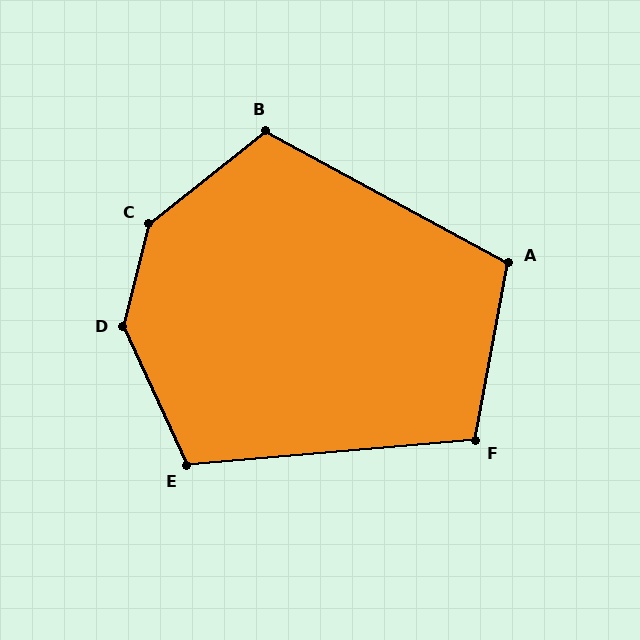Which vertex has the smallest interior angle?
F, at approximately 105 degrees.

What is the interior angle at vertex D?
Approximately 142 degrees (obtuse).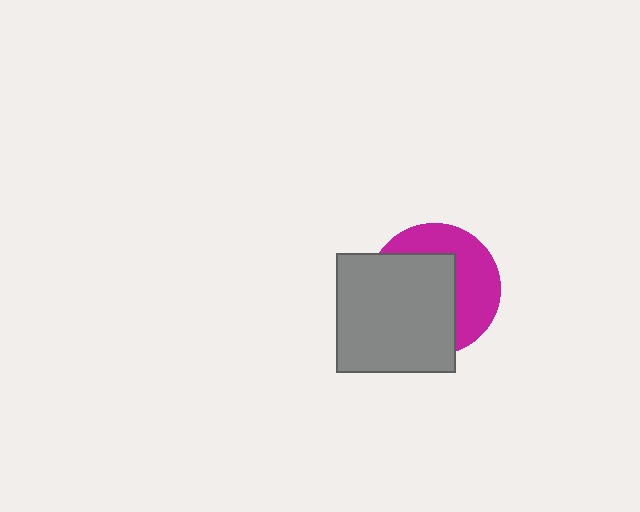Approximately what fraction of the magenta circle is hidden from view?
Roughly 57% of the magenta circle is hidden behind the gray square.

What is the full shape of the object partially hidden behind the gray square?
The partially hidden object is a magenta circle.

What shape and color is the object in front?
The object in front is a gray square.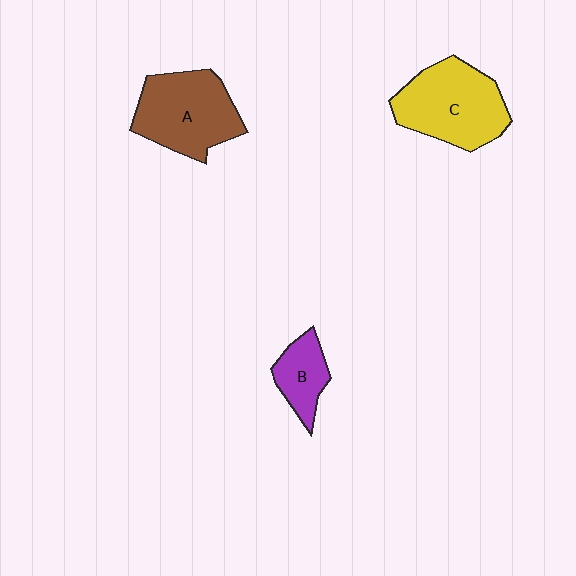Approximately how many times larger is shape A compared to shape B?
Approximately 2.1 times.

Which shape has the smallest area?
Shape B (purple).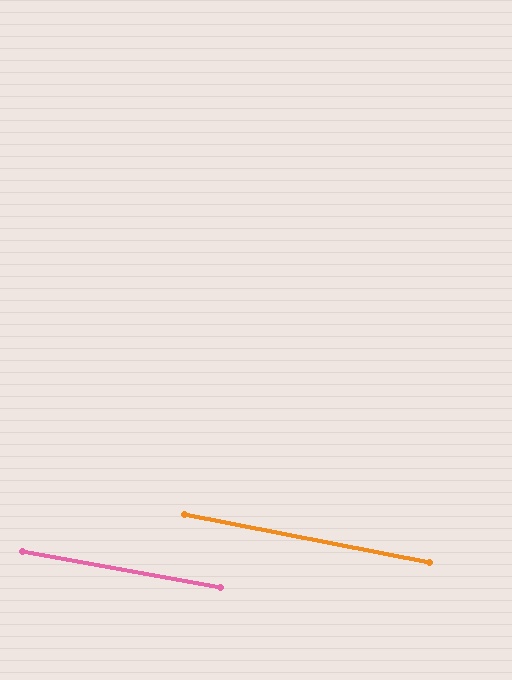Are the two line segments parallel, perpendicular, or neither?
Parallel — their directions differ by only 0.5°.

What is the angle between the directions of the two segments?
Approximately 1 degree.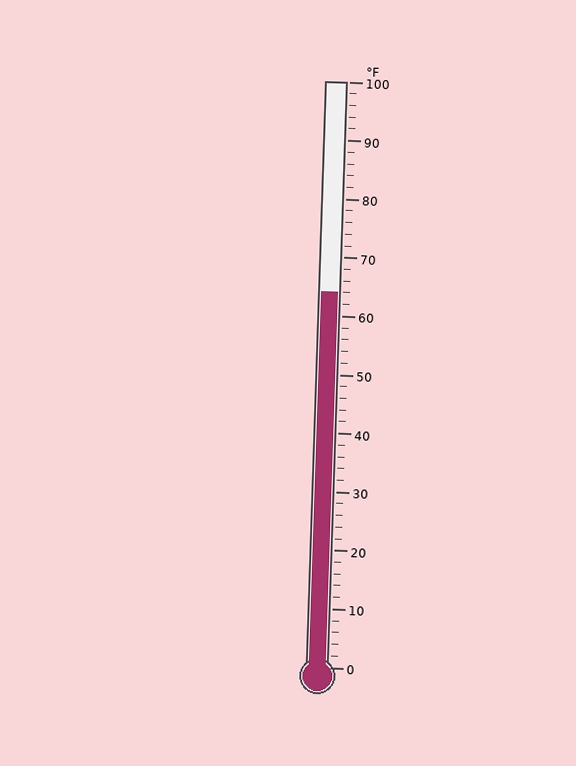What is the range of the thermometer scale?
The thermometer scale ranges from 0°F to 100°F.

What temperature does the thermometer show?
The thermometer shows approximately 64°F.